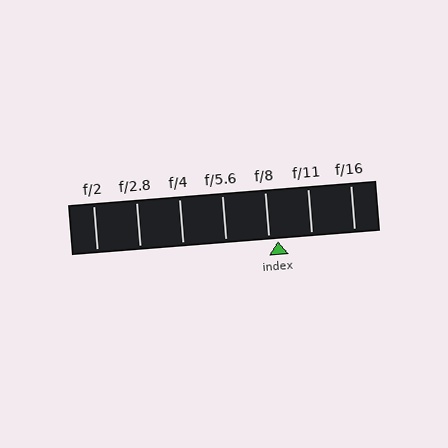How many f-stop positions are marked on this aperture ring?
There are 7 f-stop positions marked.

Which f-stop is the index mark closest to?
The index mark is closest to f/8.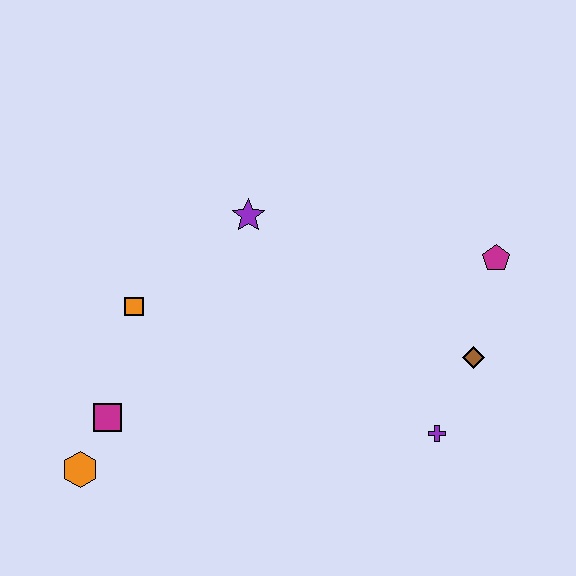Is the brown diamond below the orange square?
Yes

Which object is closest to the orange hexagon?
The magenta square is closest to the orange hexagon.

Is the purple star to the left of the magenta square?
No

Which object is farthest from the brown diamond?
The orange hexagon is farthest from the brown diamond.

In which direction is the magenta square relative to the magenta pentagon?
The magenta square is to the left of the magenta pentagon.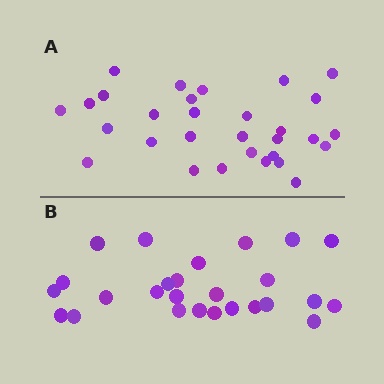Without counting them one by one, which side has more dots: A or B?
Region A (the top region) has more dots.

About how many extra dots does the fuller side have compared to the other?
Region A has about 4 more dots than region B.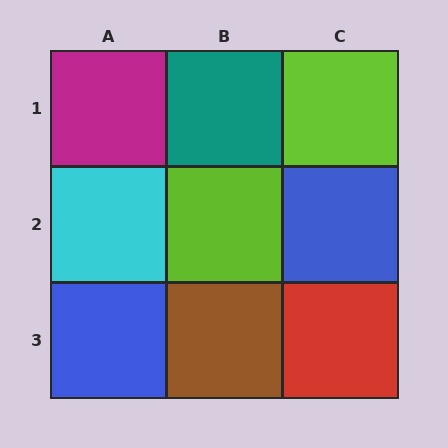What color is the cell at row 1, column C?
Lime.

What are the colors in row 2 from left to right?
Cyan, lime, blue.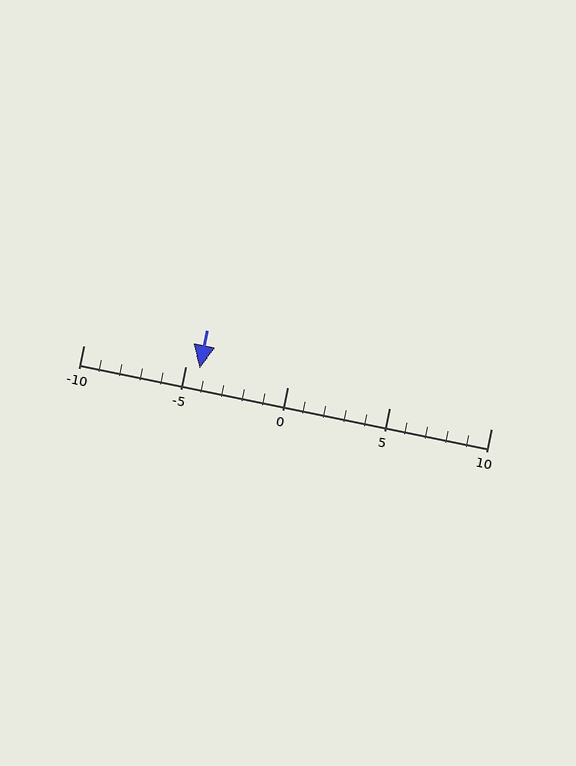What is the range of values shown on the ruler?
The ruler shows values from -10 to 10.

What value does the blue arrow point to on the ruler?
The blue arrow points to approximately -4.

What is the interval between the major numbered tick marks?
The major tick marks are spaced 5 units apart.